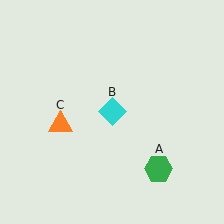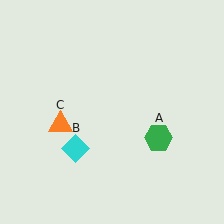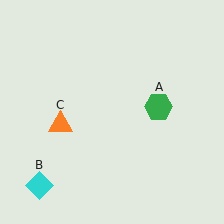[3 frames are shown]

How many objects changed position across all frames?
2 objects changed position: green hexagon (object A), cyan diamond (object B).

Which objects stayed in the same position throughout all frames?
Orange triangle (object C) remained stationary.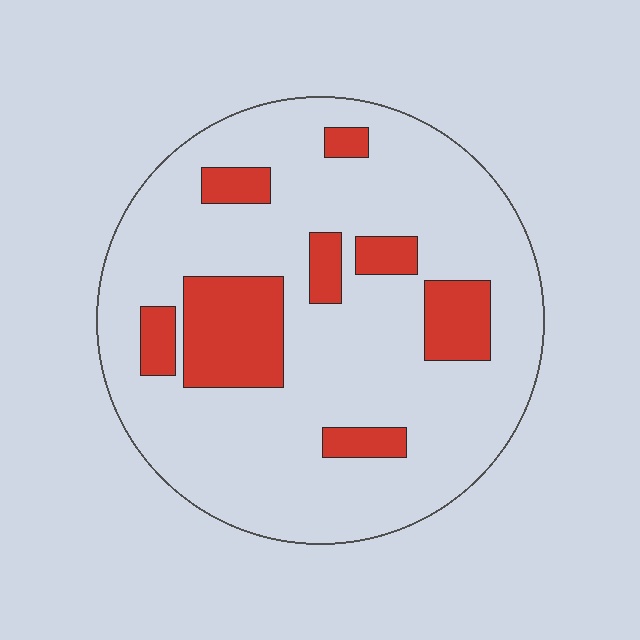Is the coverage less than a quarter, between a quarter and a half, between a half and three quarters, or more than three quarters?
Less than a quarter.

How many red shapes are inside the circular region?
8.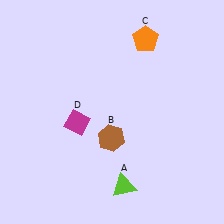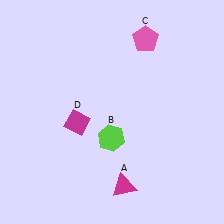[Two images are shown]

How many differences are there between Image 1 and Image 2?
There are 3 differences between the two images.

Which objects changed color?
A changed from lime to magenta. B changed from brown to lime. C changed from orange to pink.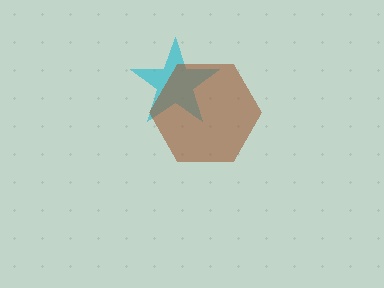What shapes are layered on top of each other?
The layered shapes are: a cyan star, a brown hexagon.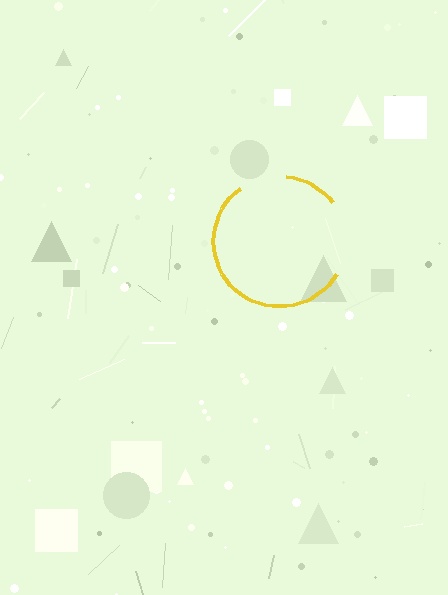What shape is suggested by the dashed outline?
The dashed outline suggests a circle.